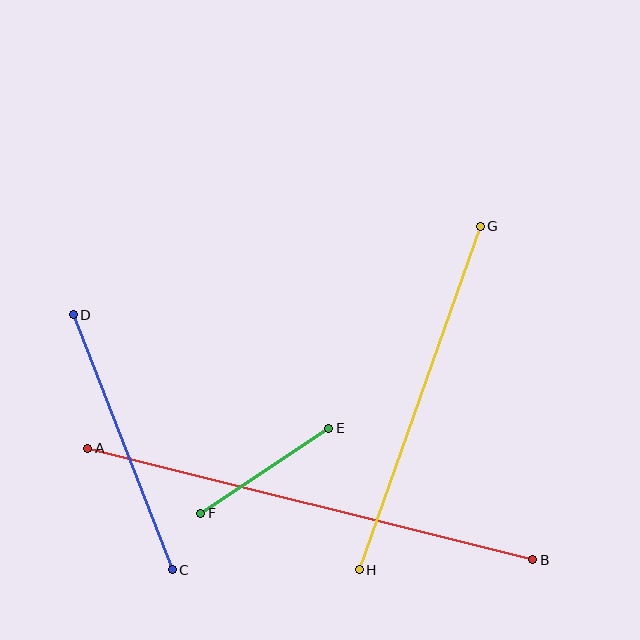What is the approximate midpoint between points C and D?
The midpoint is at approximately (123, 442) pixels.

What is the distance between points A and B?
The distance is approximately 459 pixels.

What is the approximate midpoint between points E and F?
The midpoint is at approximately (265, 471) pixels.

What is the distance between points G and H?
The distance is approximately 364 pixels.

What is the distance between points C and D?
The distance is approximately 274 pixels.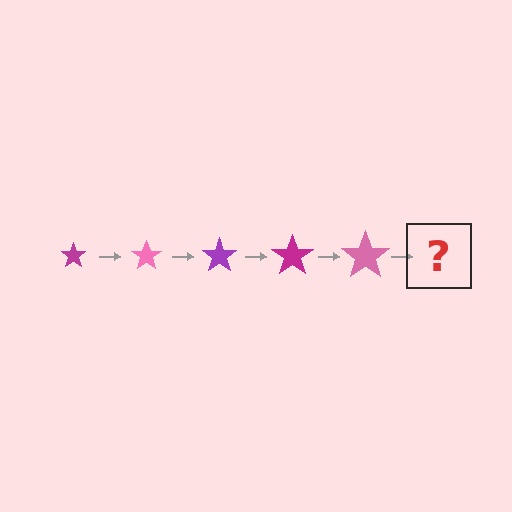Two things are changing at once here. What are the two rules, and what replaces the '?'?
The two rules are that the star grows larger each step and the color cycles through magenta, pink, and purple. The '?' should be a purple star, larger than the previous one.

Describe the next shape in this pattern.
It should be a purple star, larger than the previous one.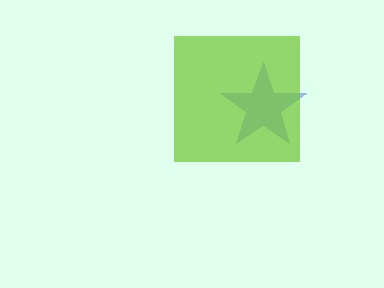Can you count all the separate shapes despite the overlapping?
Yes, there are 2 separate shapes.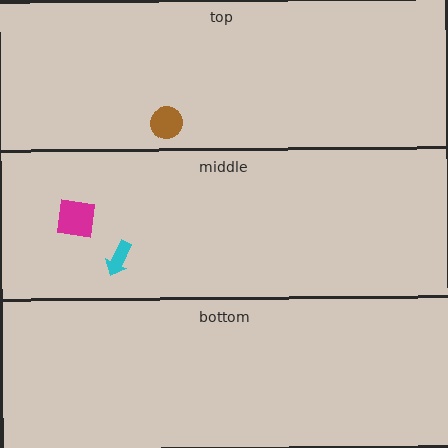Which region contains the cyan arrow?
The middle region.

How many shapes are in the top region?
1.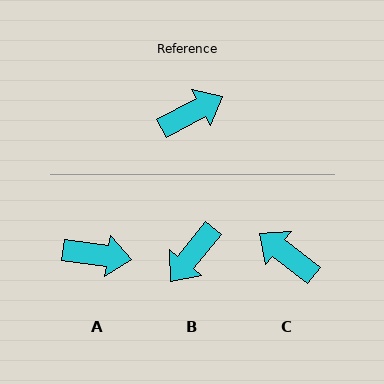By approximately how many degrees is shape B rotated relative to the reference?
Approximately 157 degrees clockwise.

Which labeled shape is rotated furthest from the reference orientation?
B, about 157 degrees away.